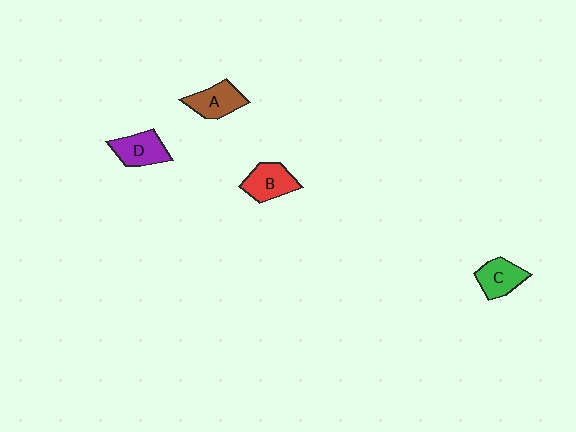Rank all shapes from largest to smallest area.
From largest to smallest: B (red), D (purple), A (brown), C (green).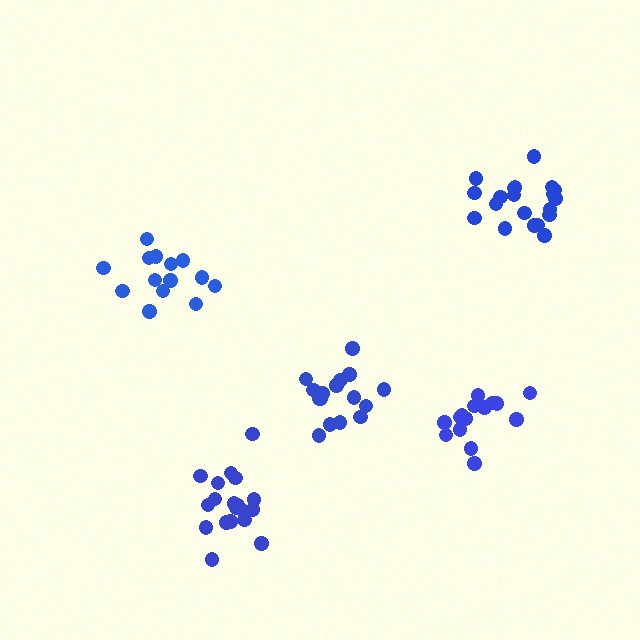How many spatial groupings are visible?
There are 5 spatial groupings.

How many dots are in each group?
Group 1: 14 dots, Group 2: 16 dots, Group 3: 20 dots, Group 4: 19 dots, Group 5: 15 dots (84 total).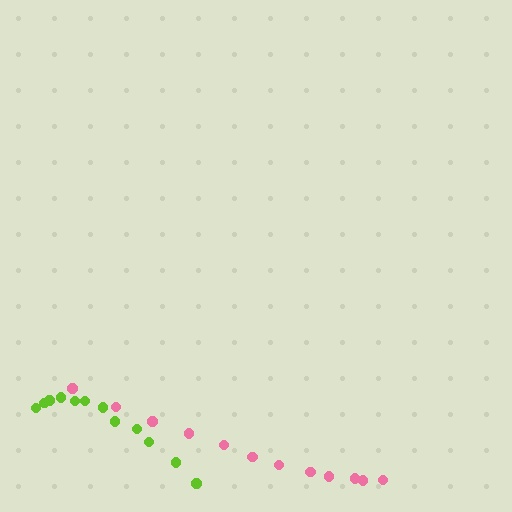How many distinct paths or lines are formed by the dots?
There are 2 distinct paths.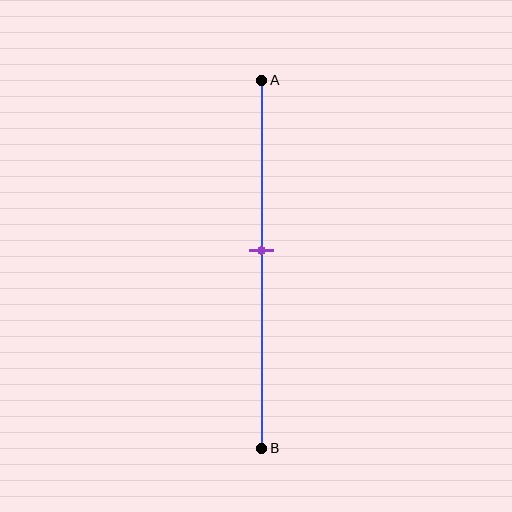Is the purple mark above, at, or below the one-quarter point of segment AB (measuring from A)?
The purple mark is below the one-quarter point of segment AB.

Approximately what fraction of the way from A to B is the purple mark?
The purple mark is approximately 45% of the way from A to B.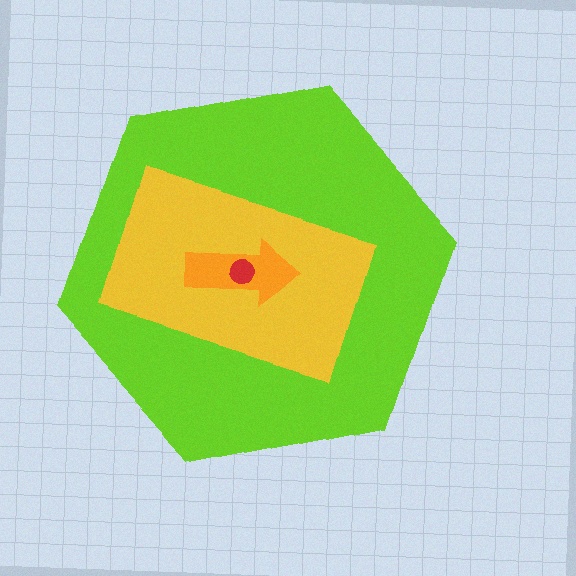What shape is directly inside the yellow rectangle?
The orange arrow.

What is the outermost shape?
The lime hexagon.